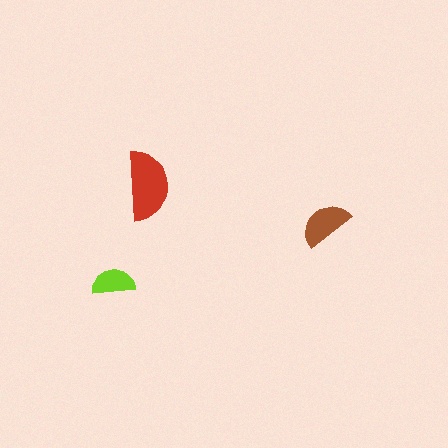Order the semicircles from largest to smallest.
the red one, the brown one, the lime one.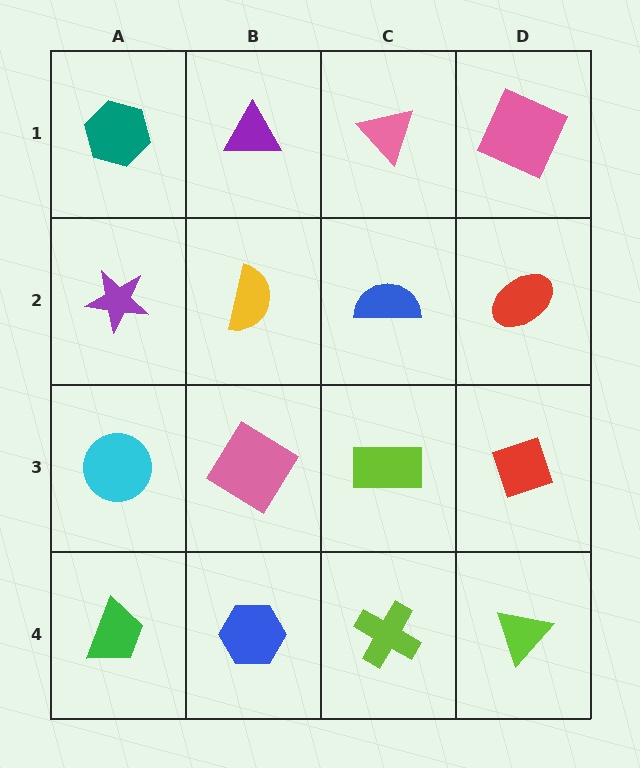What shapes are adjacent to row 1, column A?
A purple star (row 2, column A), a purple triangle (row 1, column B).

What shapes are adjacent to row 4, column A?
A cyan circle (row 3, column A), a blue hexagon (row 4, column B).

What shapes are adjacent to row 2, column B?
A purple triangle (row 1, column B), a pink diamond (row 3, column B), a purple star (row 2, column A), a blue semicircle (row 2, column C).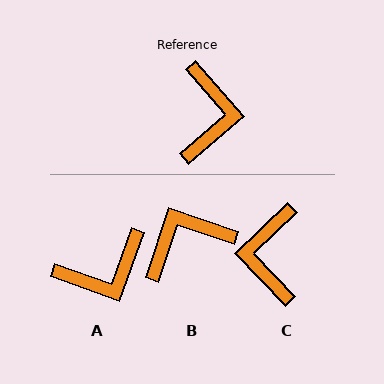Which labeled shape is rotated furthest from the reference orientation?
C, about 177 degrees away.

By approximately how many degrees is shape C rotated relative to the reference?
Approximately 177 degrees clockwise.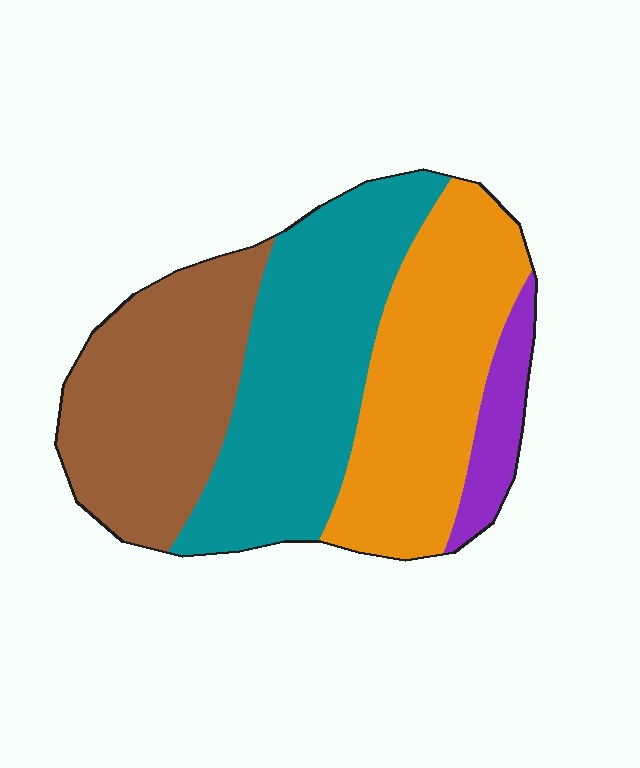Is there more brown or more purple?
Brown.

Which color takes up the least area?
Purple, at roughly 5%.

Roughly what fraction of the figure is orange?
Orange takes up about one third (1/3) of the figure.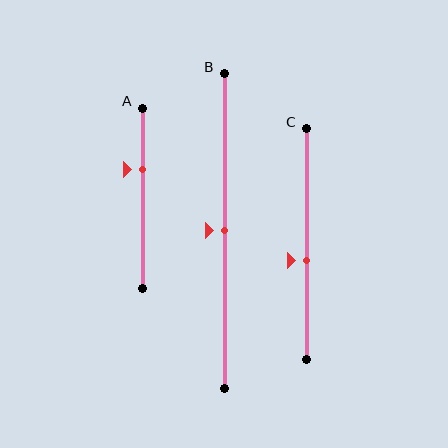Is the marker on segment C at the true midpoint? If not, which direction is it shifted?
No, the marker on segment C is shifted downward by about 7% of the segment length.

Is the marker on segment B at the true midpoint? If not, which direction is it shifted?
Yes, the marker on segment B is at the true midpoint.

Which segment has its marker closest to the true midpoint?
Segment B has its marker closest to the true midpoint.